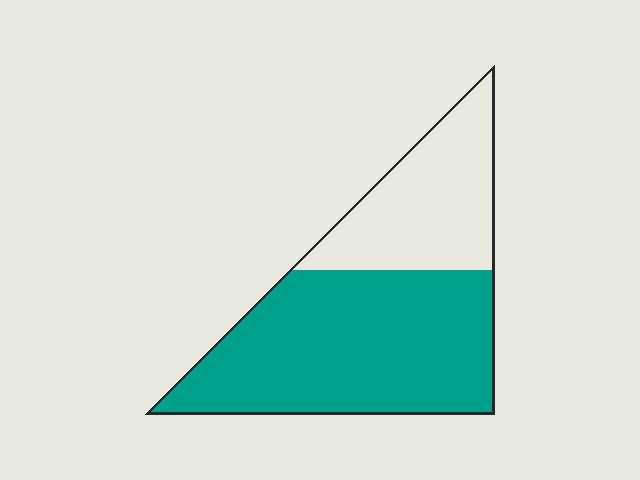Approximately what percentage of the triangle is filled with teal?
Approximately 65%.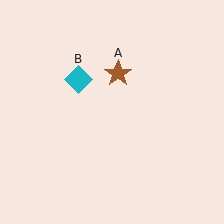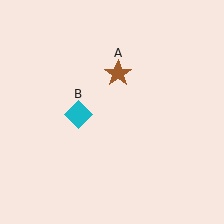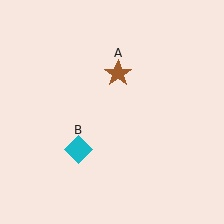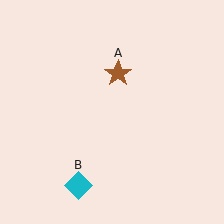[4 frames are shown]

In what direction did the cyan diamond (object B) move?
The cyan diamond (object B) moved down.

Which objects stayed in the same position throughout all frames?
Brown star (object A) remained stationary.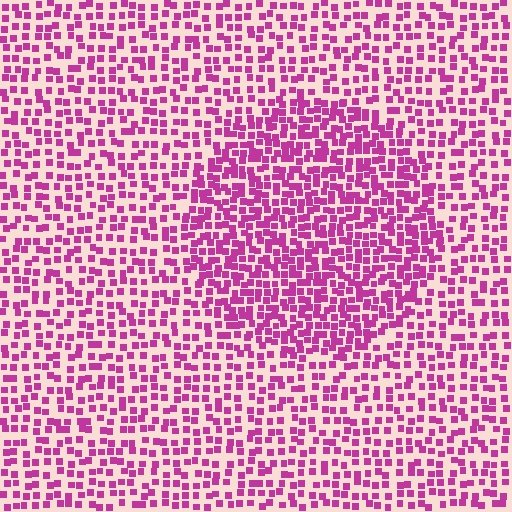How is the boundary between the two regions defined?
The boundary is defined by a change in element density (approximately 1.7x ratio). All elements are the same color, size, and shape.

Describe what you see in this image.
The image contains small magenta elements arranged at two different densities. A circle-shaped region is visible where the elements are more densely packed than the surrounding area.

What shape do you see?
I see a circle.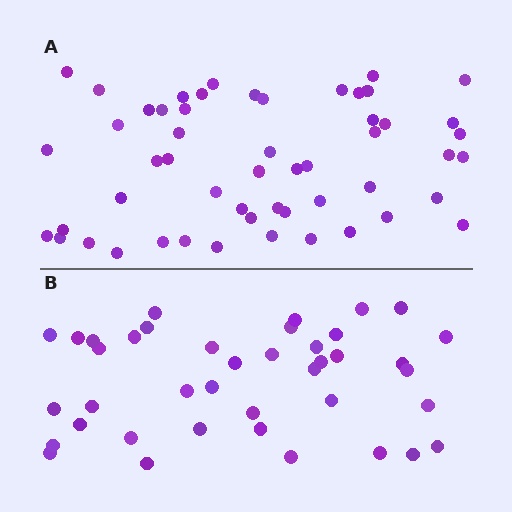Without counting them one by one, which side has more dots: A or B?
Region A (the top region) has more dots.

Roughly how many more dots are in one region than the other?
Region A has approximately 15 more dots than region B.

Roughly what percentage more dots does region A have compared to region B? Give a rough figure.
About 30% more.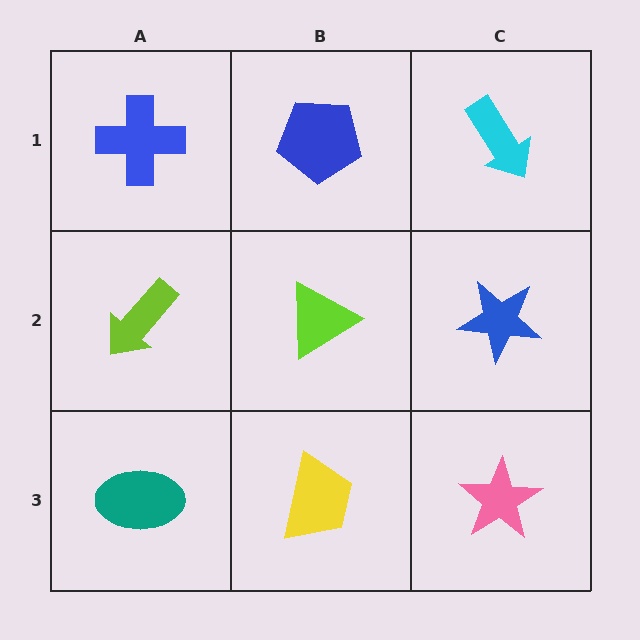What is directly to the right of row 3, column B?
A pink star.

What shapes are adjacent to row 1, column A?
A lime arrow (row 2, column A), a blue pentagon (row 1, column B).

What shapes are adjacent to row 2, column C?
A cyan arrow (row 1, column C), a pink star (row 3, column C), a lime triangle (row 2, column B).